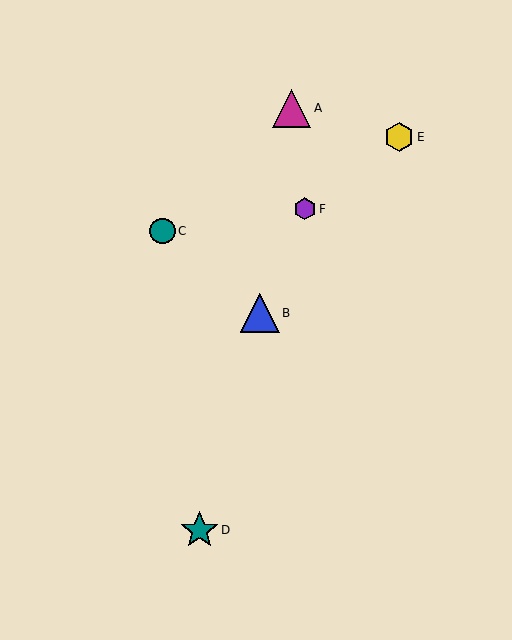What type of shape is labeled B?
Shape B is a blue triangle.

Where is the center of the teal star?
The center of the teal star is at (199, 530).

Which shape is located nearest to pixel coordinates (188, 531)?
The teal star (labeled D) at (199, 530) is nearest to that location.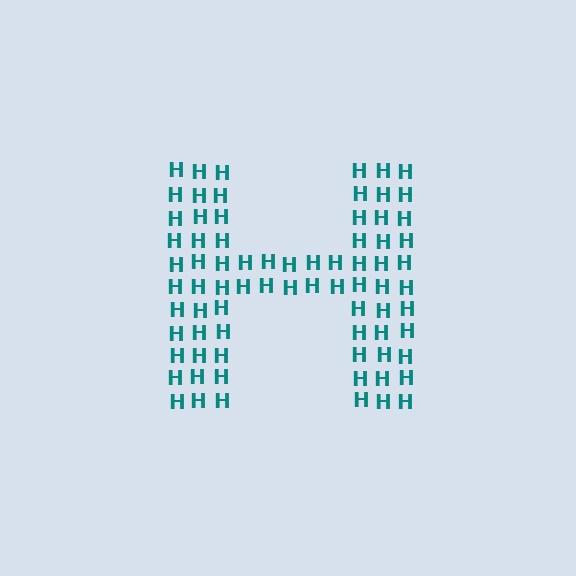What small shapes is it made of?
It is made of small letter H's.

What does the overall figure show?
The overall figure shows the letter H.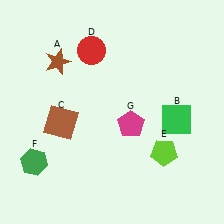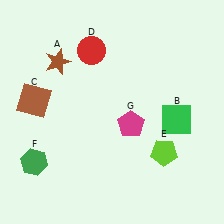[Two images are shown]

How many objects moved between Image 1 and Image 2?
1 object moved between the two images.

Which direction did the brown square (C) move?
The brown square (C) moved left.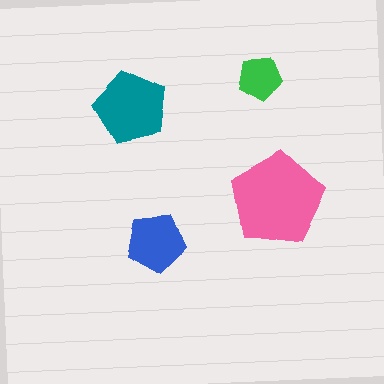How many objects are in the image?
There are 4 objects in the image.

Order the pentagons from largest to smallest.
the pink one, the teal one, the blue one, the green one.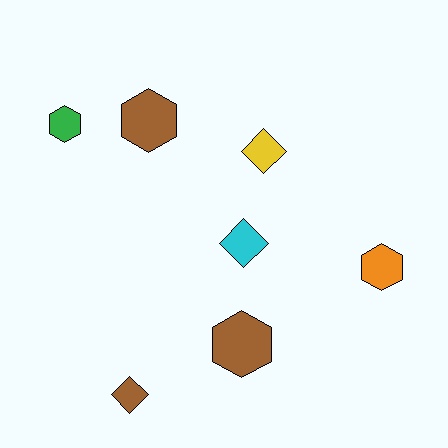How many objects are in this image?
There are 7 objects.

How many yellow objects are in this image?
There is 1 yellow object.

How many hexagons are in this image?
There are 4 hexagons.